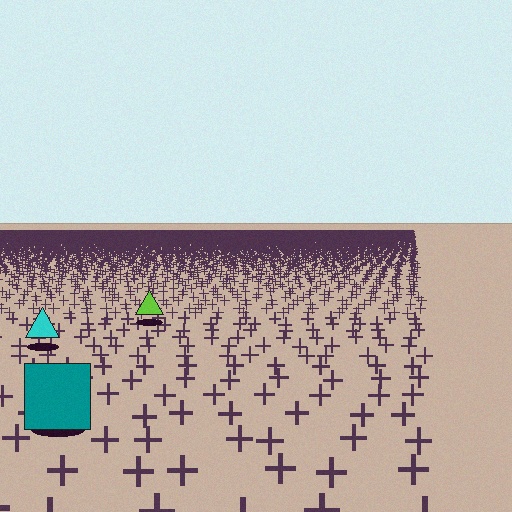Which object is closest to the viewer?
The teal square is closest. The texture marks near it are larger and more spread out.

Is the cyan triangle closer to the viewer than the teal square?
No. The teal square is closer — you can tell from the texture gradient: the ground texture is coarser near it.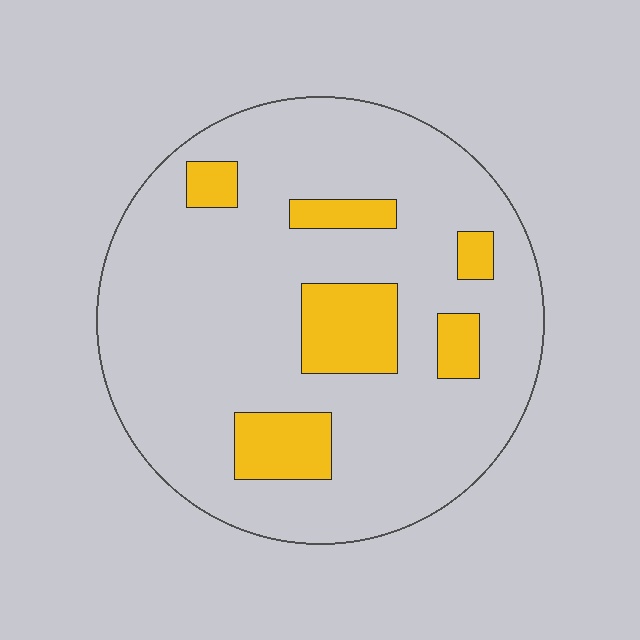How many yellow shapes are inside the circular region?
6.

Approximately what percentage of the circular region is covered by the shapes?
Approximately 15%.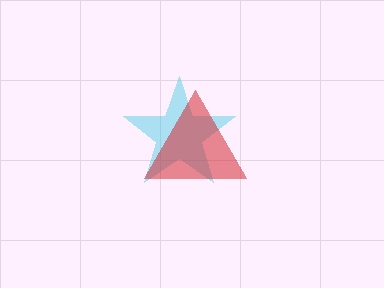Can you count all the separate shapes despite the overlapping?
Yes, there are 2 separate shapes.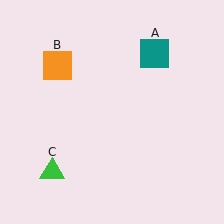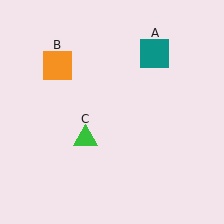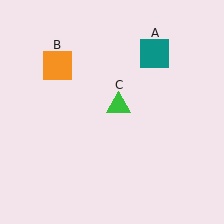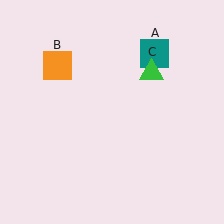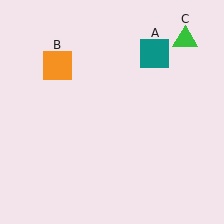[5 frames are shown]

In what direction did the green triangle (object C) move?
The green triangle (object C) moved up and to the right.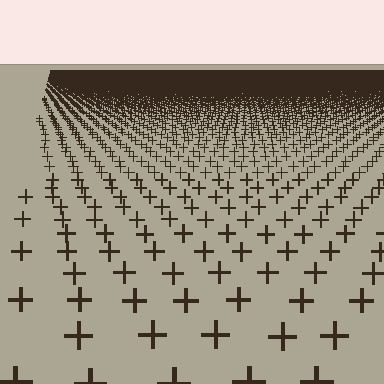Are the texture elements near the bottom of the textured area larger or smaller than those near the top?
Larger. Near the bottom, elements are closer to the viewer and appear at a bigger on-screen size.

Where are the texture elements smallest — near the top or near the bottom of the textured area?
Near the top.